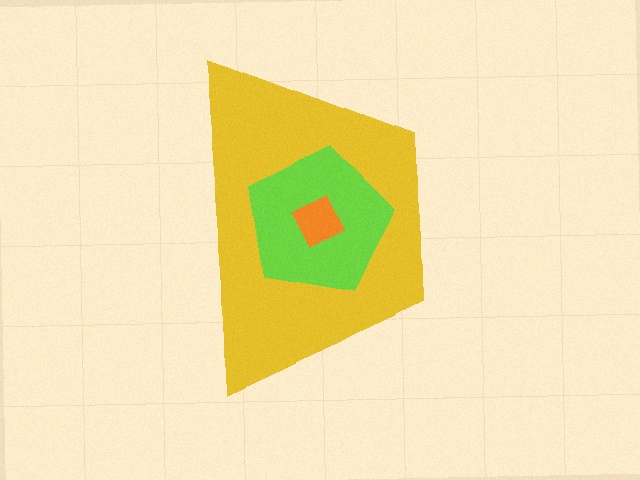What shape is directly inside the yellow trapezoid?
The lime pentagon.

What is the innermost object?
The orange square.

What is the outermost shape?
The yellow trapezoid.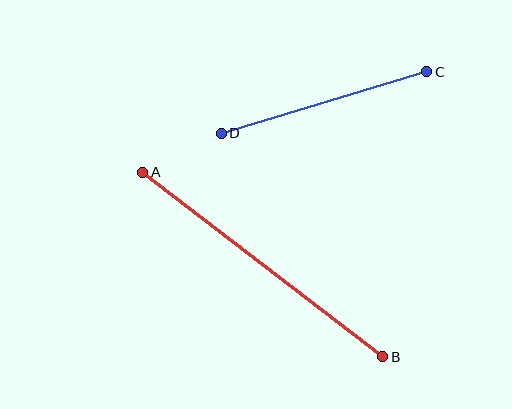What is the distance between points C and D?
The distance is approximately 214 pixels.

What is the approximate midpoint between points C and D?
The midpoint is at approximately (324, 103) pixels.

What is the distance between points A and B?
The distance is approximately 303 pixels.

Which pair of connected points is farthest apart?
Points A and B are farthest apart.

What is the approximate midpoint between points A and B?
The midpoint is at approximately (263, 265) pixels.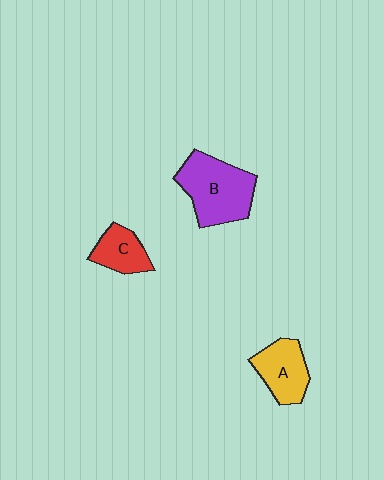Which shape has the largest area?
Shape B (purple).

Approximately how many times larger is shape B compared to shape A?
Approximately 1.5 times.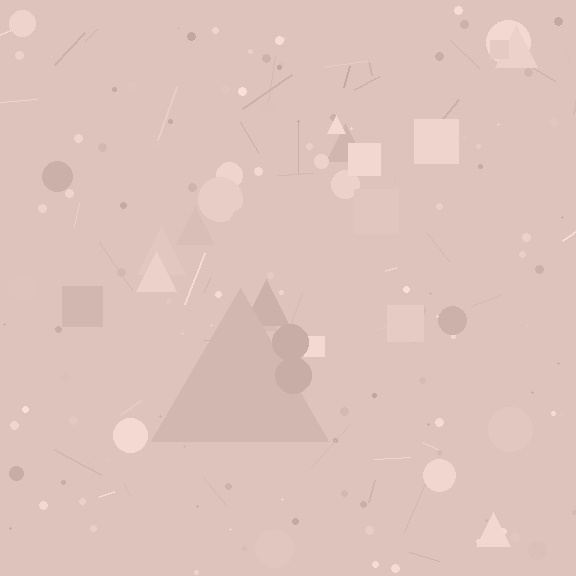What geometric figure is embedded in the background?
A triangle is embedded in the background.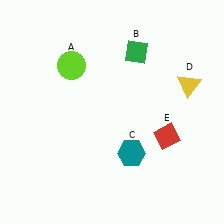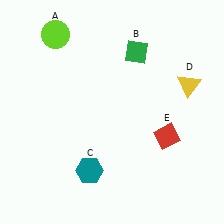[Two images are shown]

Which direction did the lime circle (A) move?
The lime circle (A) moved up.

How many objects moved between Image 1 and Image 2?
2 objects moved between the two images.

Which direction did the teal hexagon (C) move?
The teal hexagon (C) moved left.